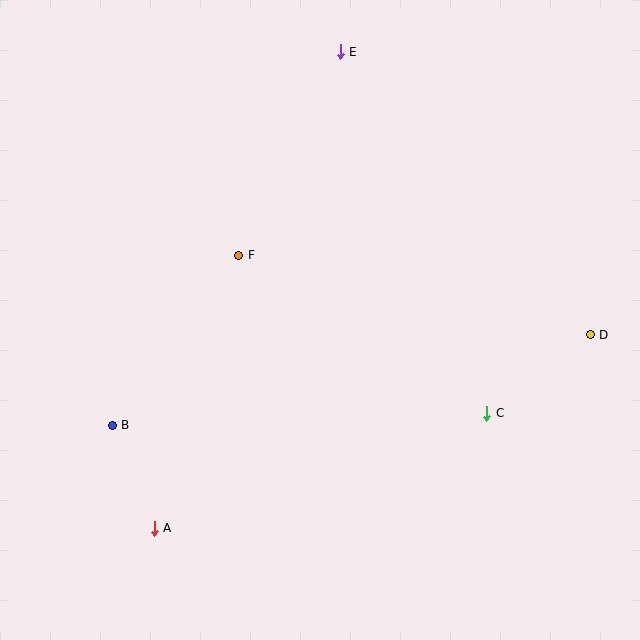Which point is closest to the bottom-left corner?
Point A is closest to the bottom-left corner.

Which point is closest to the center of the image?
Point F at (239, 255) is closest to the center.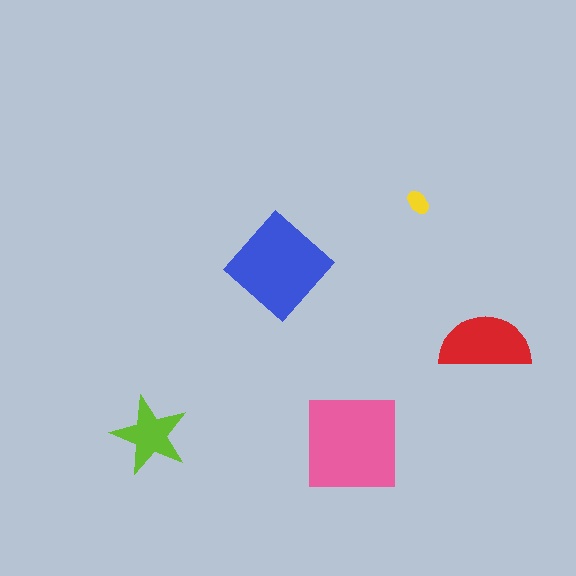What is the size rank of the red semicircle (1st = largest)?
3rd.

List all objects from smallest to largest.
The yellow ellipse, the lime star, the red semicircle, the blue diamond, the pink square.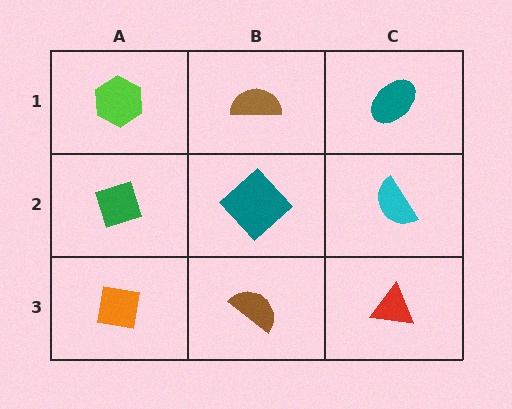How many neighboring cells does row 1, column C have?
2.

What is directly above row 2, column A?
A lime hexagon.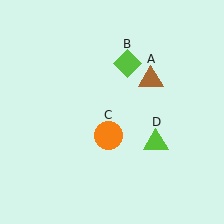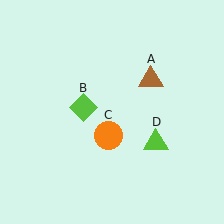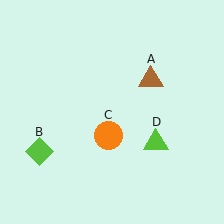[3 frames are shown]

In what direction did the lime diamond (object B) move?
The lime diamond (object B) moved down and to the left.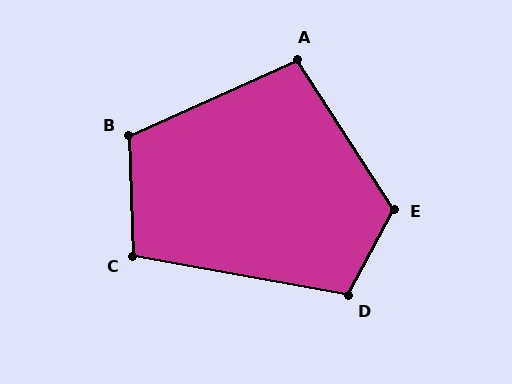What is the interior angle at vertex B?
Approximately 113 degrees (obtuse).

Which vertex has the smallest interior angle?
A, at approximately 98 degrees.